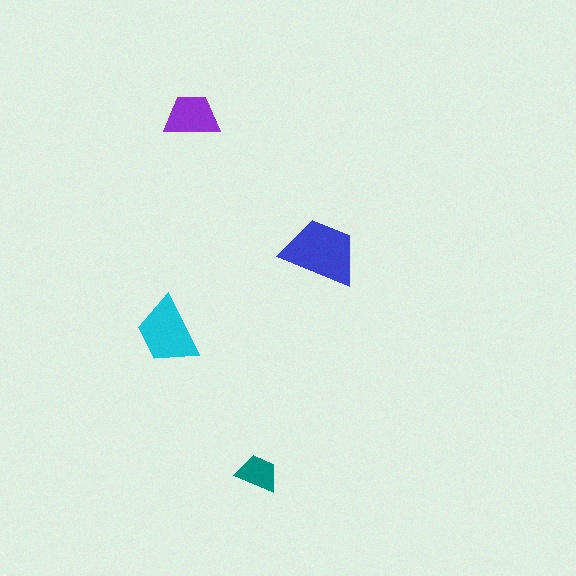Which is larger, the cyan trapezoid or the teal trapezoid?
The cyan one.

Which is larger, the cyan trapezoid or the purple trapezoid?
The cyan one.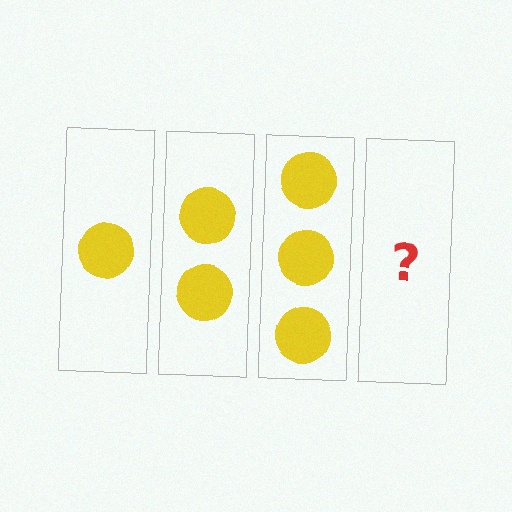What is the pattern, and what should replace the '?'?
The pattern is that each step adds one more circle. The '?' should be 4 circles.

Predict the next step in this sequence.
The next step is 4 circles.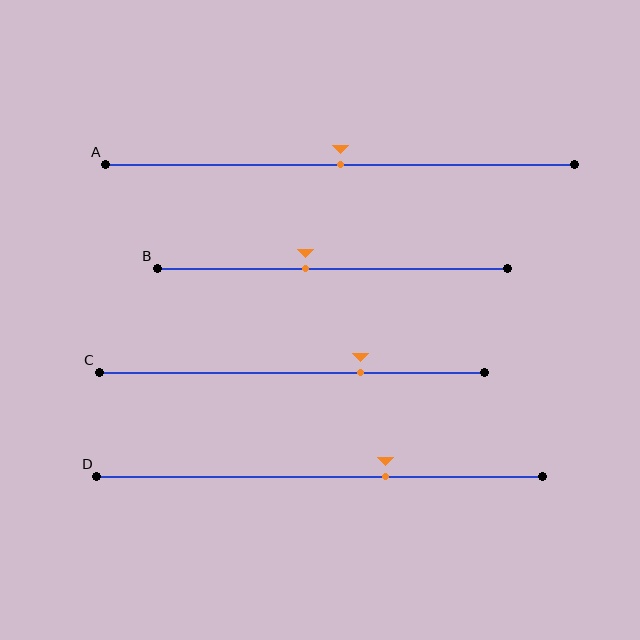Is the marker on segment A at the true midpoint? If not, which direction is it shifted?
Yes, the marker on segment A is at the true midpoint.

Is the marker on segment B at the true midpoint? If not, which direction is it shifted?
No, the marker on segment B is shifted to the left by about 8% of the segment length.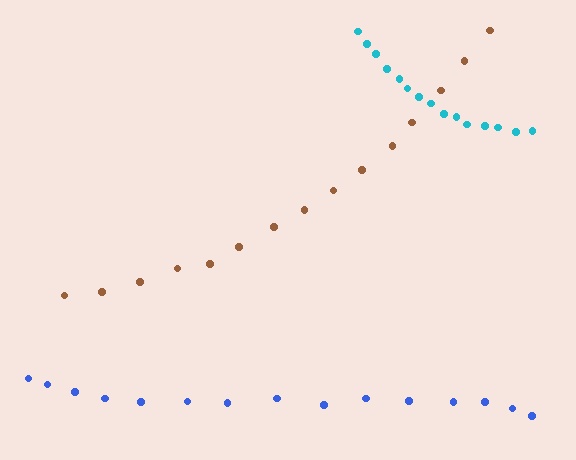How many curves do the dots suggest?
There are 3 distinct paths.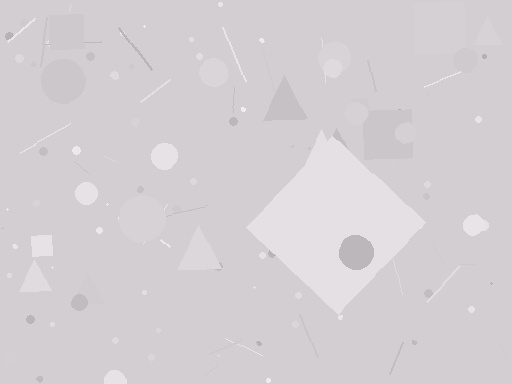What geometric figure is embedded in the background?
A diamond is embedded in the background.